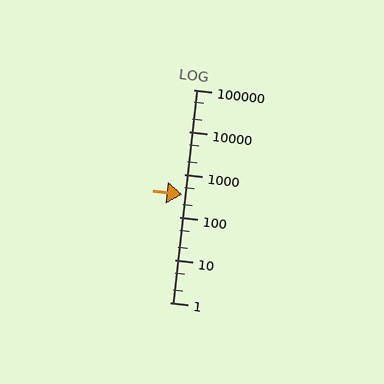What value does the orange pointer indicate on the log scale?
The pointer indicates approximately 340.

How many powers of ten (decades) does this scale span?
The scale spans 5 decades, from 1 to 100000.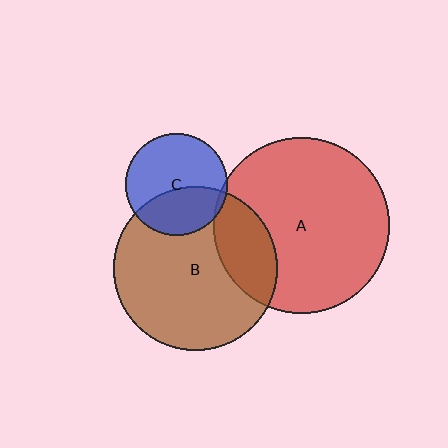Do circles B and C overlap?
Yes.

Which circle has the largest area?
Circle A (red).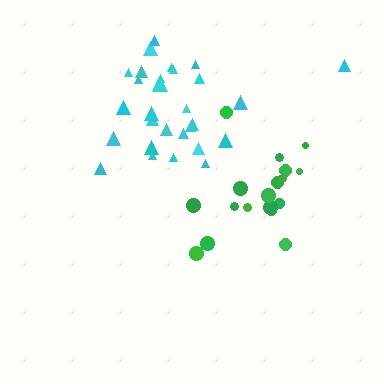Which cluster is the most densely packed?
Cyan.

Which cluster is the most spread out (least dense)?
Green.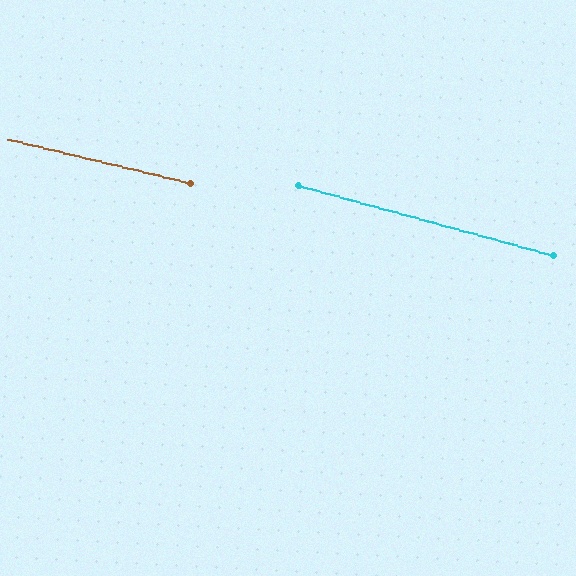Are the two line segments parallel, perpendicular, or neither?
Parallel — their directions differ by only 1.8°.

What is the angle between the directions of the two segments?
Approximately 2 degrees.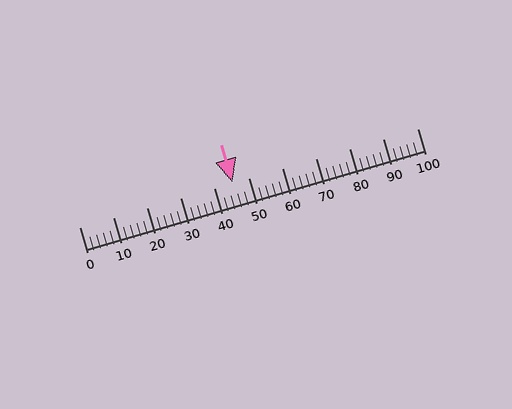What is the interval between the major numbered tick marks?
The major tick marks are spaced 10 units apart.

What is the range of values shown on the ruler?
The ruler shows values from 0 to 100.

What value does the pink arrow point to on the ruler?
The pink arrow points to approximately 45.